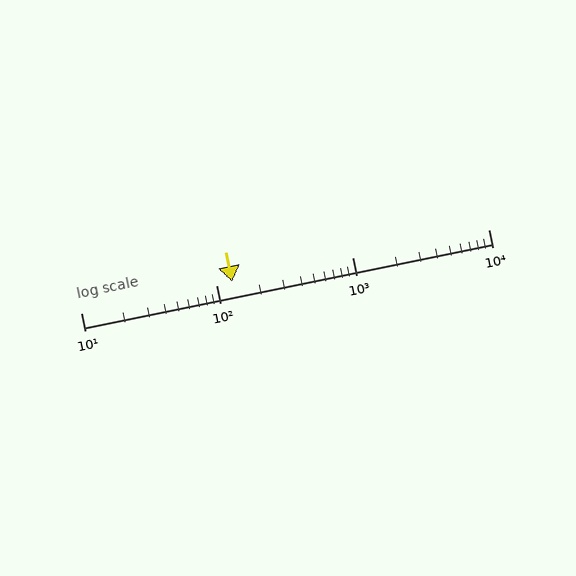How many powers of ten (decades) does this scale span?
The scale spans 3 decades, from 10 to 10000.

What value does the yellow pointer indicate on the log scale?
The pointer indicates approximately 130.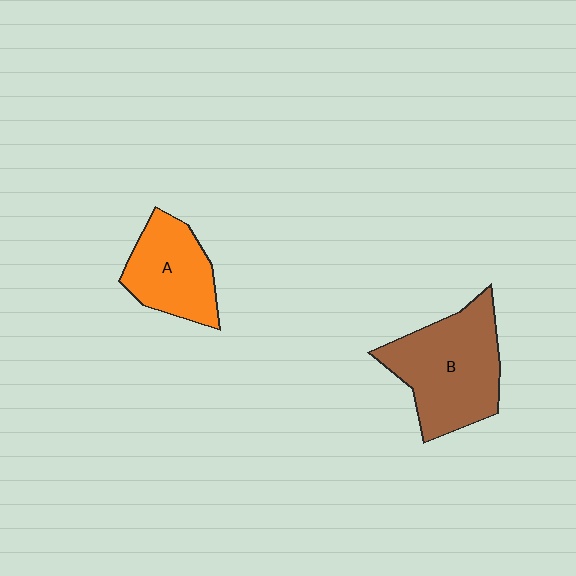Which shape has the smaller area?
Shape A (orange).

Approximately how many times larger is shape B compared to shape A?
Approximately 1.5 times.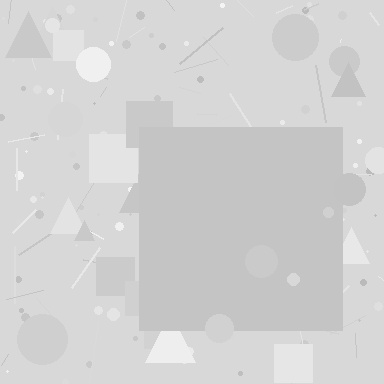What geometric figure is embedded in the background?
A square is embedded in the background.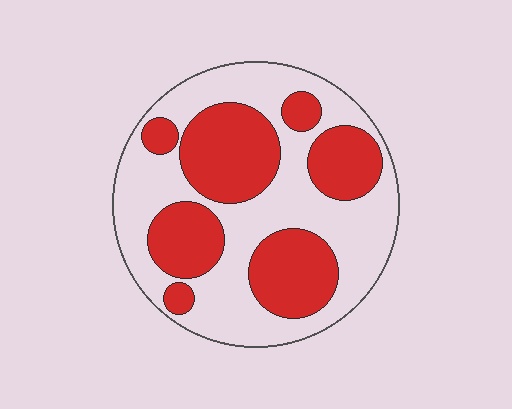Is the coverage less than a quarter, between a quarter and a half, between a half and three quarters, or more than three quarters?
Between a quarter and a half.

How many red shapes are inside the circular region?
7.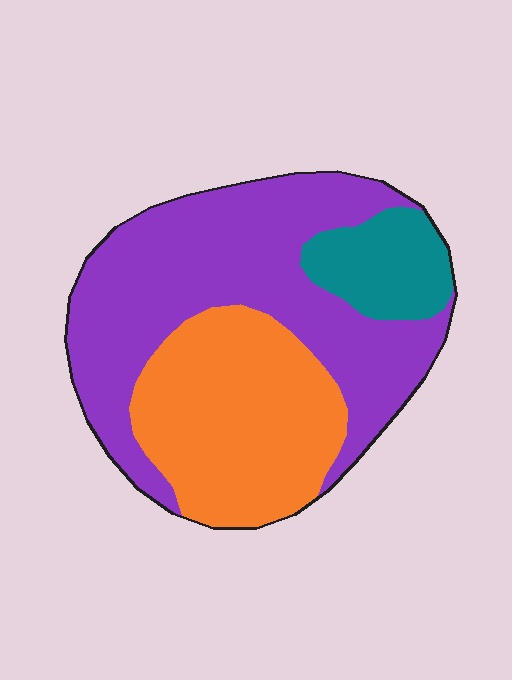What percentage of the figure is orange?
Orange takes up about one third (1/3) of the figure.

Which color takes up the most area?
Purple, at roughly 55%.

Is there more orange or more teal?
Orange.